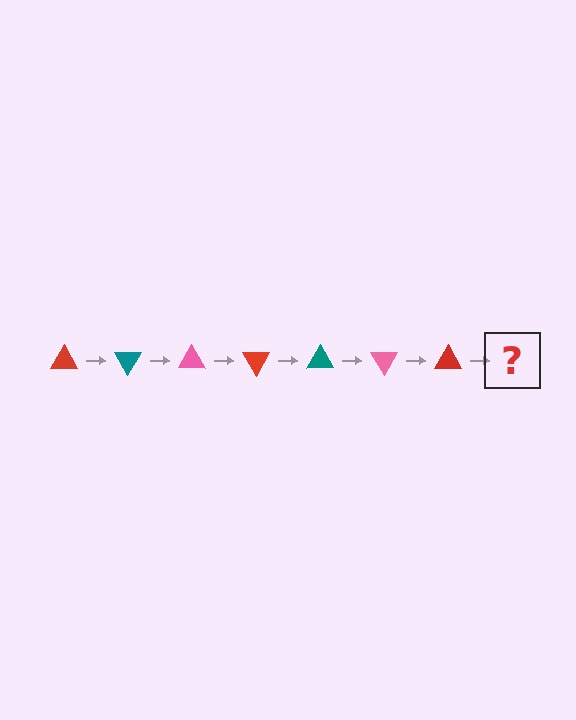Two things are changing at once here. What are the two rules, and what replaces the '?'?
The two rules are that it rotates 60 degrees each step and the color cycles through red, teal, and pink. The '?' should be a teal triangle, rotated 420 degrees from the start.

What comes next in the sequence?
The next element should be a teal triangle, rotated 420 degrees from the start.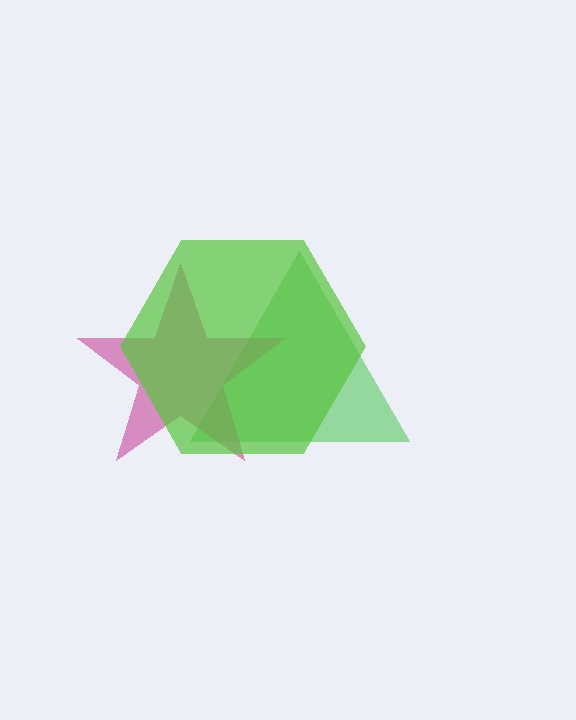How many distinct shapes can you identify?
There are 3 distinct shapes: a green triangle, a magenta star, a lime hexagon.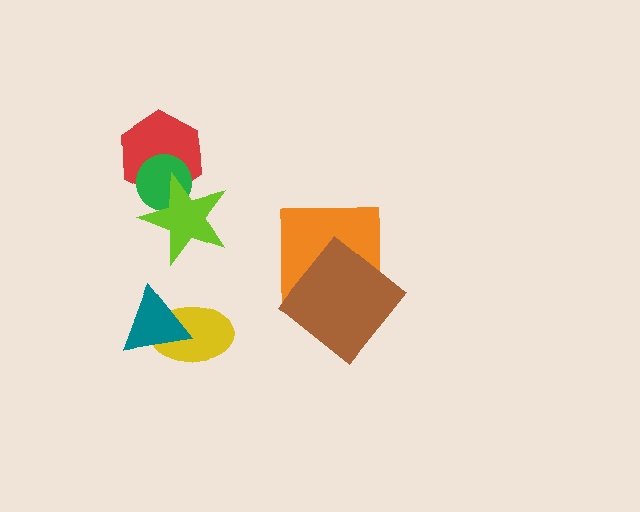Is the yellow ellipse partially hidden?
Yes, it is partially covered by another shape.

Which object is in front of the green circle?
The lime star is in front of the green circle.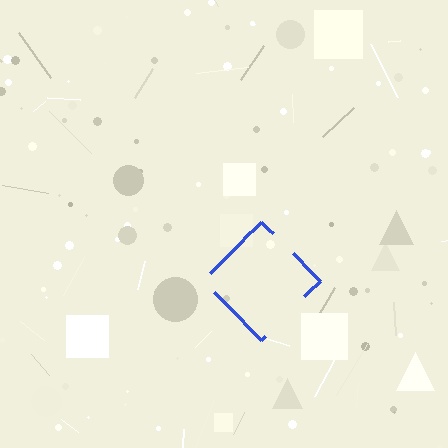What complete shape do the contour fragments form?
The contour fragments form a diamond.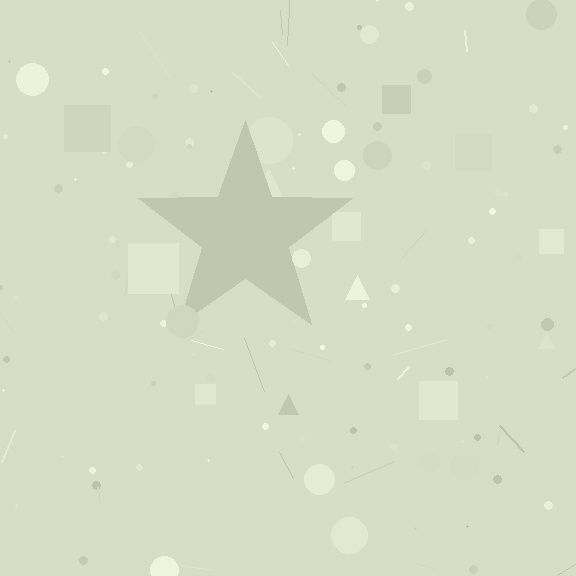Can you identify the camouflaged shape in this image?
The camouflaged shape is a star.